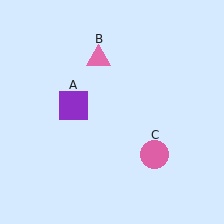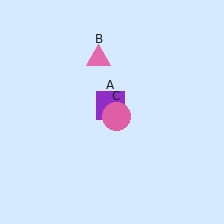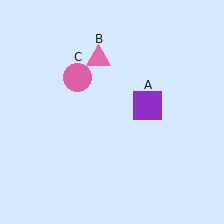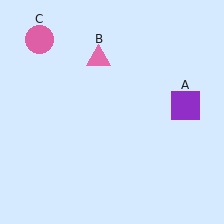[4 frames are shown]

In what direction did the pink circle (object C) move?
The pink circle (object C) moved up and to the left.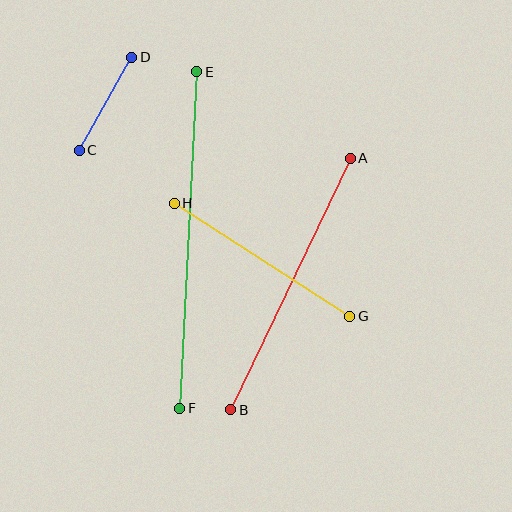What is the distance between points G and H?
The distance is approximately 209 pixels.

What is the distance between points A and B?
The distance is approximately 278 pixels.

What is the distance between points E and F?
The distance is approximately 337 pixels.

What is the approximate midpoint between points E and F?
The midpoint is at approximately (188, 240) pixels.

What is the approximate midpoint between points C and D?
The midpoint is at approximately (105, 104) pixels.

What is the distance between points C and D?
The distance is approximately 107 pixels.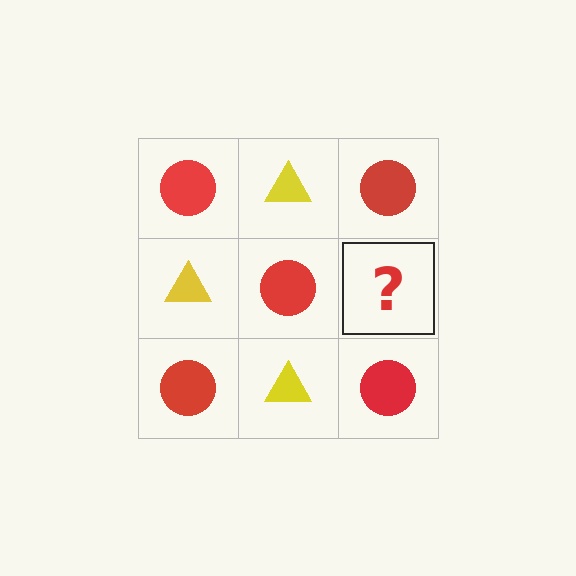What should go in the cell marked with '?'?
The missing cell should contain a yellow triangle.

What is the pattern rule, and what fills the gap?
The rule is that it alternates red circle and yellow triangle in a checkerboard pattern. The gap should be filled with a yellow triangle.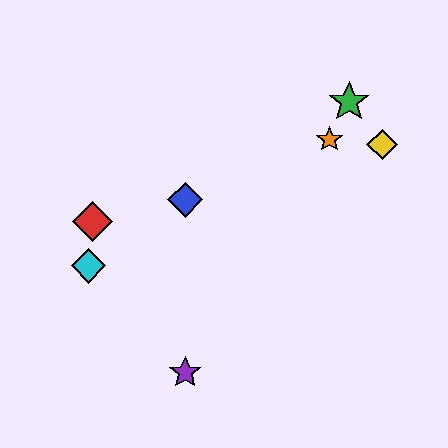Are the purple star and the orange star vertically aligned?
No, the purple star is at x≈185 and the orange star is at x≈330.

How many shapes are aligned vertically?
2 shapes (the blue diamond, the purple star) are aligned vertically.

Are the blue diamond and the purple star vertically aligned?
Yes, both are at x≈185.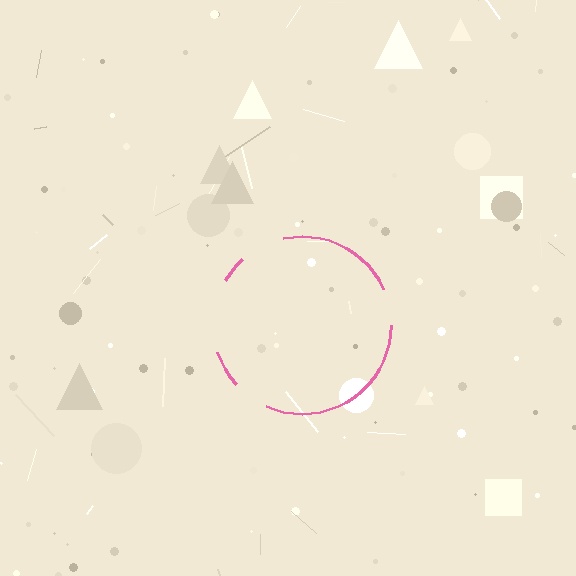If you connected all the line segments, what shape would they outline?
They would outline a circle.